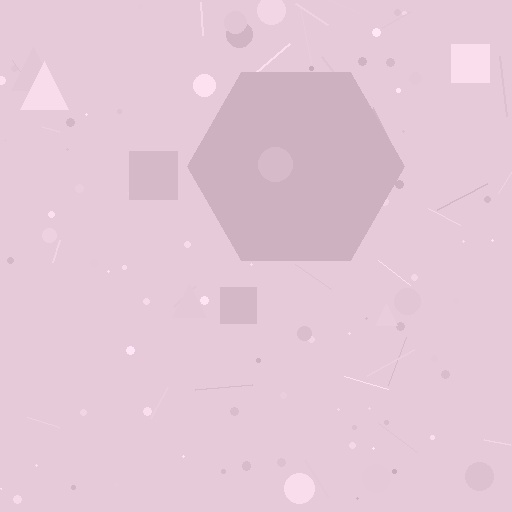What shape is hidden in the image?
A hexagon is hidden in the image.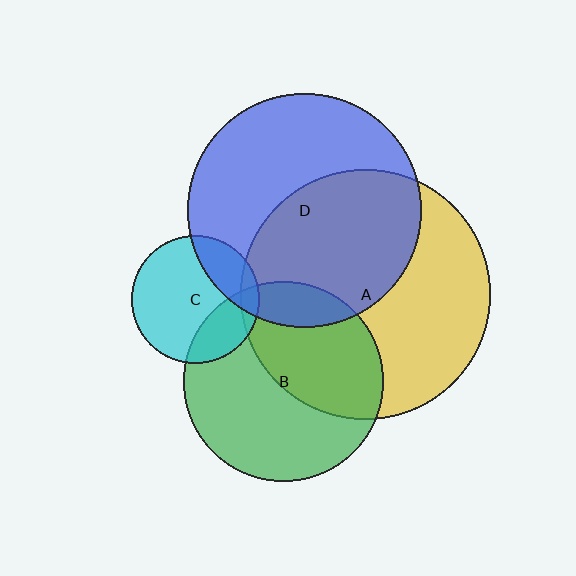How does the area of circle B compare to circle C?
Approximately 2.4 times.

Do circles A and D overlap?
Yes.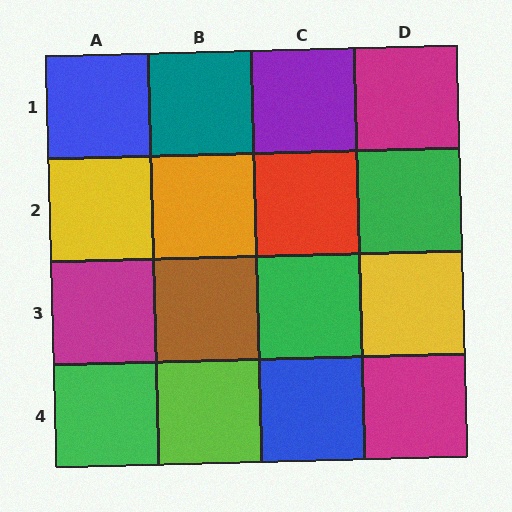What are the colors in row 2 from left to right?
Yellow, orange, red, green.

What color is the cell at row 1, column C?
Purple.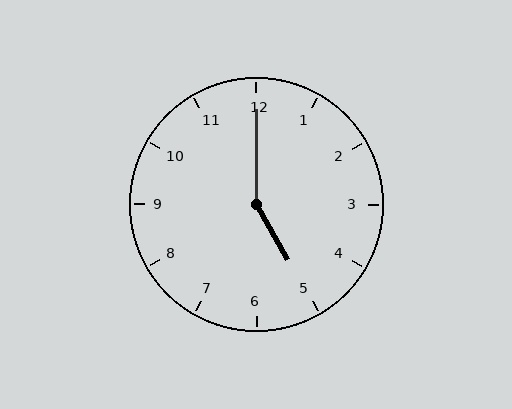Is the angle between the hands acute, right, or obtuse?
It is obtuse.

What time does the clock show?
5:00.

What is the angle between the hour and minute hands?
Approximately 150 degrees.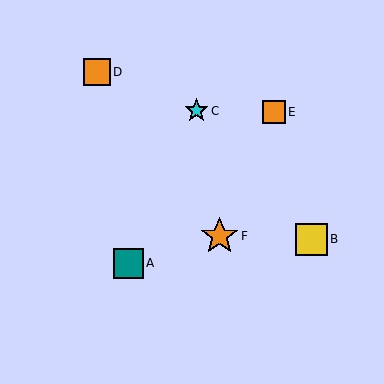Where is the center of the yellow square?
The center of the yellow square is at (311, 239).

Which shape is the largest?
The orange star (labeled F) is the largest.